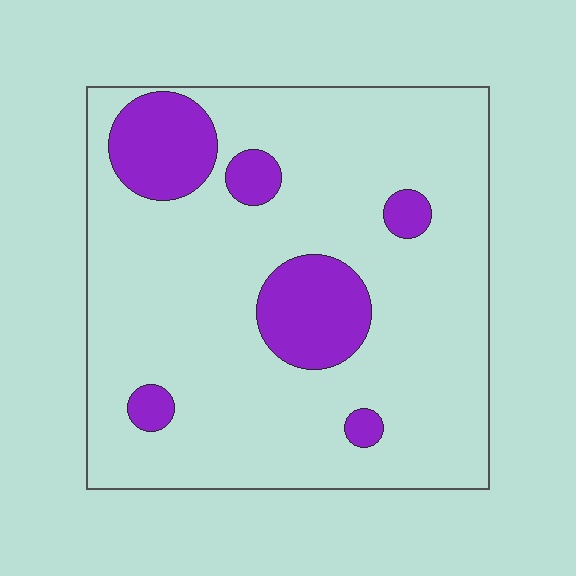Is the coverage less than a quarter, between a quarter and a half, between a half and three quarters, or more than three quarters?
Less than a quarter.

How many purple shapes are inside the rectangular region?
6.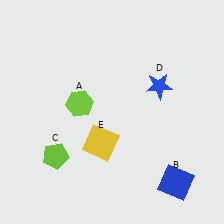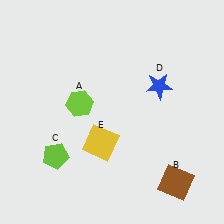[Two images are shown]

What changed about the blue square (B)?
In Image 1, B is blue. In Image 2, it changed to brown.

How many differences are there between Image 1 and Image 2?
There is 1 difference between the two images.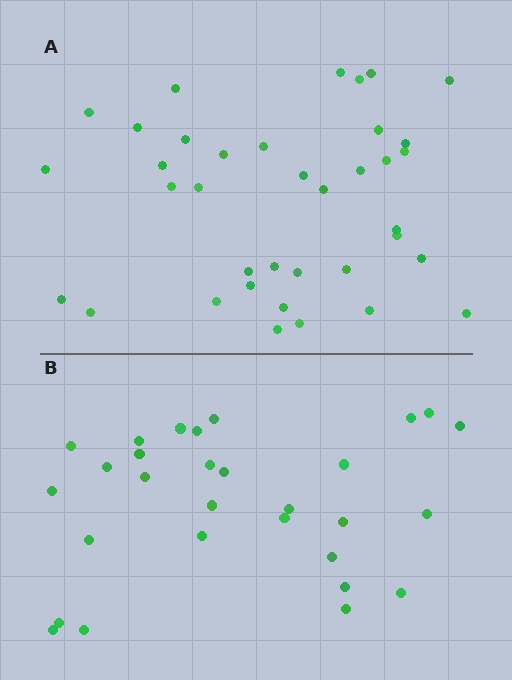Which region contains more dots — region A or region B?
Region A (the top region) has more dots.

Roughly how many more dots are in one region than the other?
Region A has roughly 8 or so more dots than region B.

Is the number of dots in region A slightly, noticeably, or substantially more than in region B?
Region A has noticeably more, but not dramatically so. The ratio is roughly 1.3 to 1.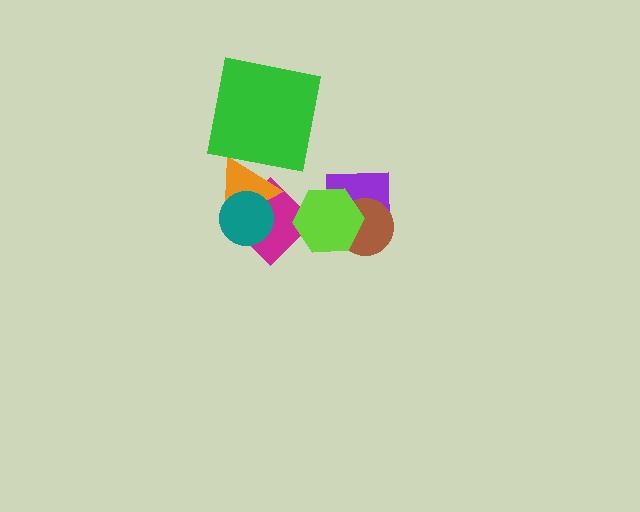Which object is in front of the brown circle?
The lime hexagon is in front of the brown circle.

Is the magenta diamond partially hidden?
Yes, it is partially covered by another shape.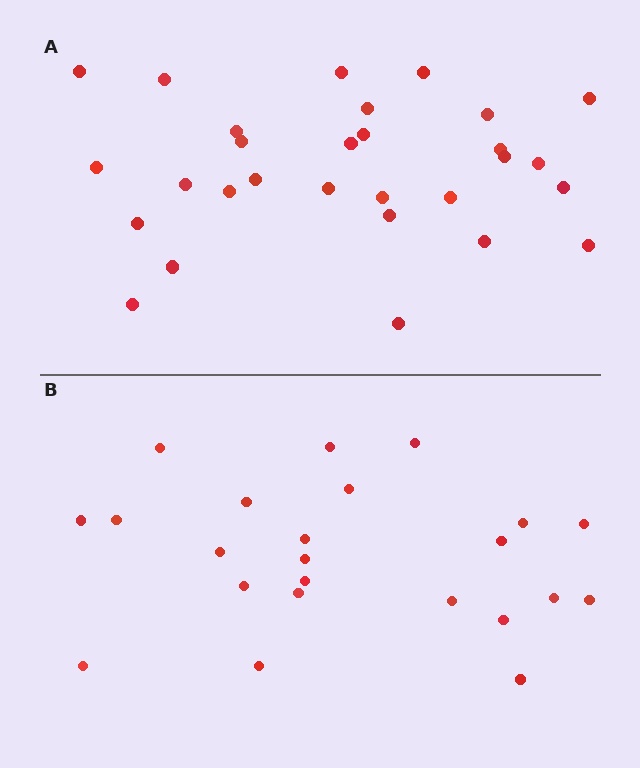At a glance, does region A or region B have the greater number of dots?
Region A (the top region) has more dots.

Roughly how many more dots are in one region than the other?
Region A has about 6 more dots than region B.